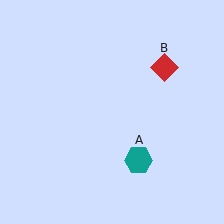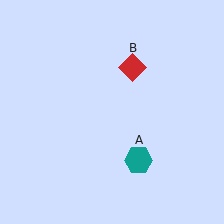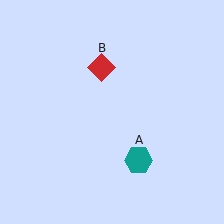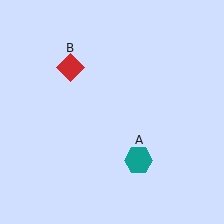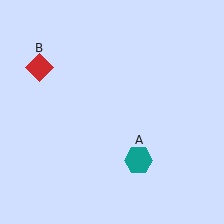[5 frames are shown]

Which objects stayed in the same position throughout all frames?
Teal hexagon (object A) remained stationary.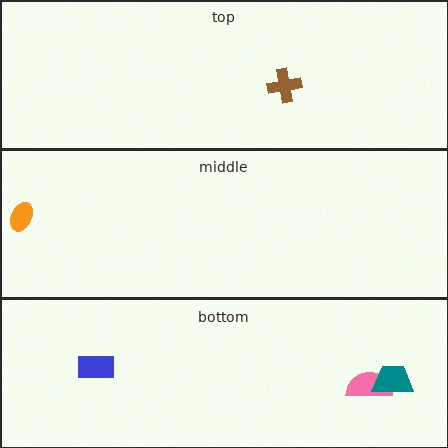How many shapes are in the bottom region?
3.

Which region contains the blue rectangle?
The bottom region.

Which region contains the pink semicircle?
The bottom region.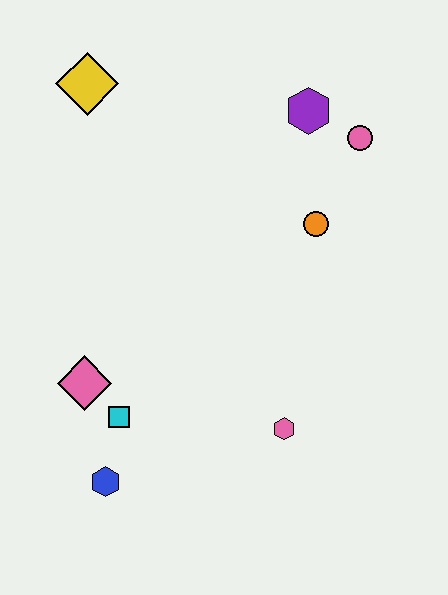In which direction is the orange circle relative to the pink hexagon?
The orange circle is above the pink hexagon.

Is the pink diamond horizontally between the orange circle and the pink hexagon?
No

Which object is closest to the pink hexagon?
The cyan square is closest to the pink hexagon.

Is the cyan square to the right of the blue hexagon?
Yes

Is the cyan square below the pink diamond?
Yes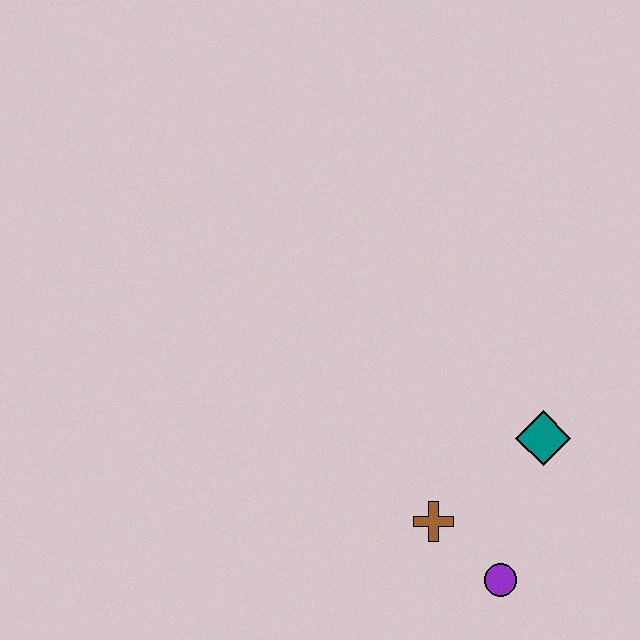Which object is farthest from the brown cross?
The teal diamond is farthest from the brown cross.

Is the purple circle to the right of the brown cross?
Yes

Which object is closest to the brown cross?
The purple circle is closest to the brown cross.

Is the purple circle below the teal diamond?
Yes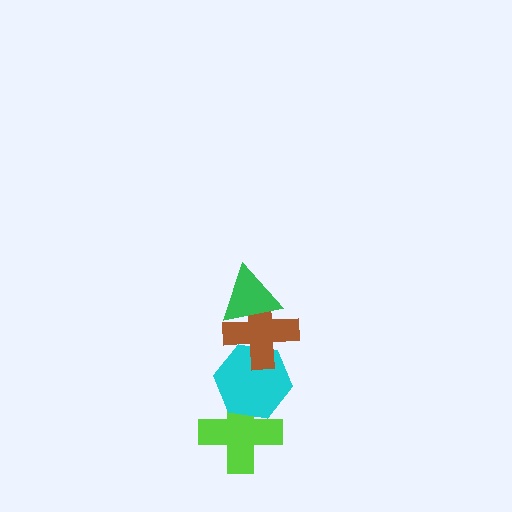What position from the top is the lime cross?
The lime cross is 4th from the top.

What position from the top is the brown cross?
The brown cross is 2nd from the top.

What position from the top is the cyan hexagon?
The cyan hexagon is 3rd from the top.